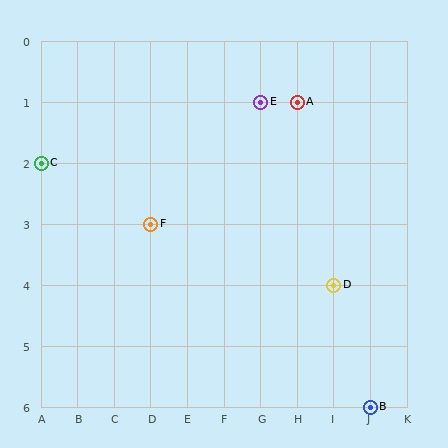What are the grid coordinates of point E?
Point E is at grid coordinates (G, 1).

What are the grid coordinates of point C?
Point C is at grid coordinates (A, 2).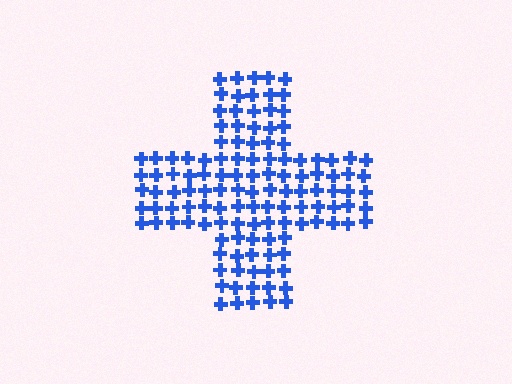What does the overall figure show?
The overall figure shows a cross.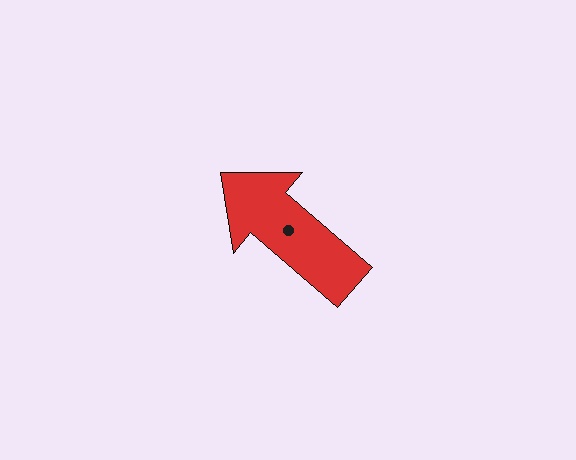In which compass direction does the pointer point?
Northwest.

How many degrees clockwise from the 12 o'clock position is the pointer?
Approximately 311 degrees.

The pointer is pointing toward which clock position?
Roughly 10 o'clock.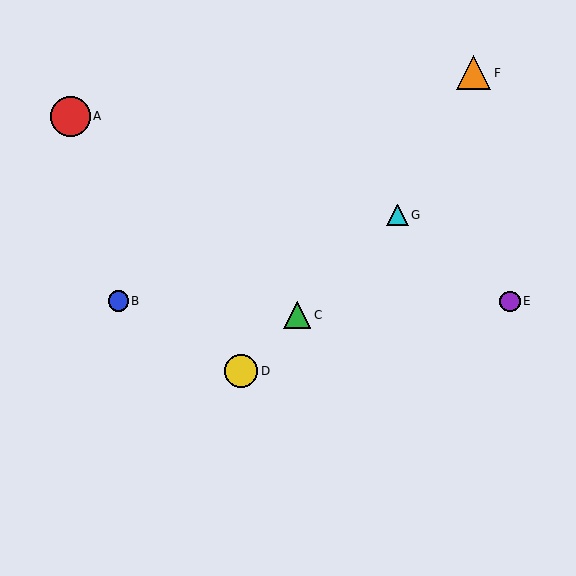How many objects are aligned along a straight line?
3 objects (C, D, G) are aligned along a straight line.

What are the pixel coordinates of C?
Object C is at (297, 315).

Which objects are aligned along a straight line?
Objects C, D, G are aligned along a straight line.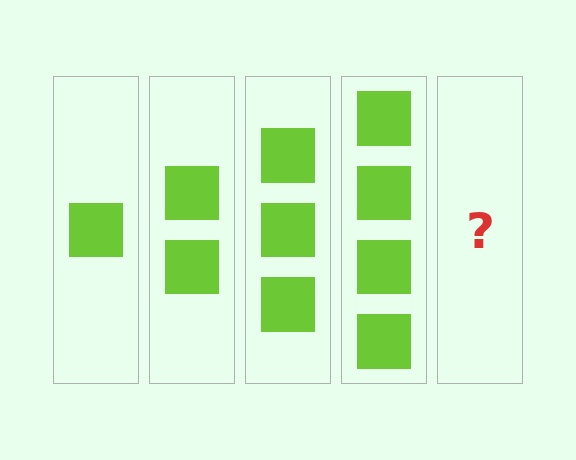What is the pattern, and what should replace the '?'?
The pattern is that each step adds one more square. The '?' should be 5 squares.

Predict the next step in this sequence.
The next step is 5 squares.